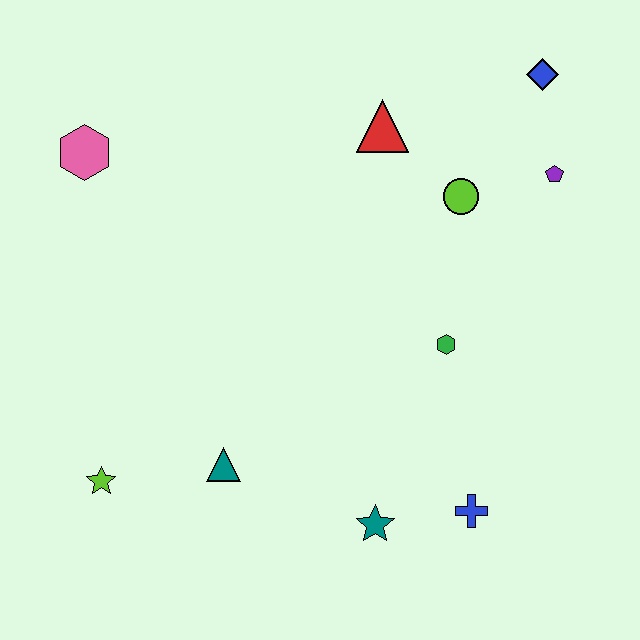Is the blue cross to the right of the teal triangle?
Yes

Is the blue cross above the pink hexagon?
No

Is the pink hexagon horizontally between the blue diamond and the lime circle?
No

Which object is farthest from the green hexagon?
The pink hexagon is farthest from the green hexagon.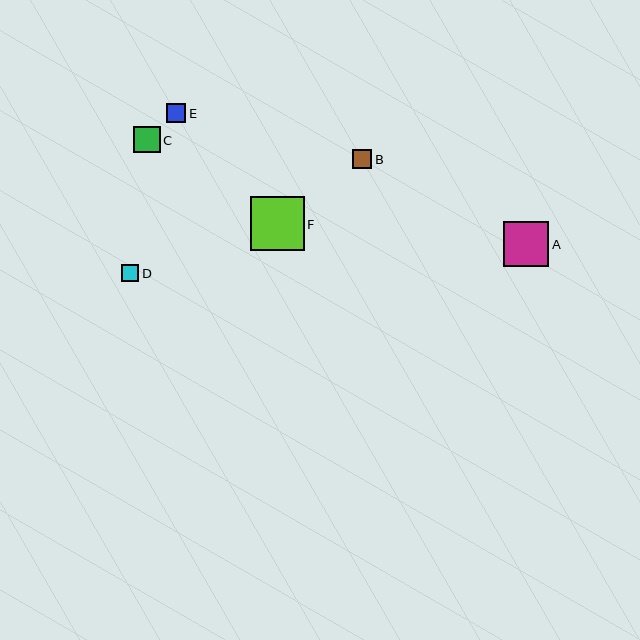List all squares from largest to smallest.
From largest to smallest: F, A, C, E, B, D.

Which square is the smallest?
Square D is the smallest with a size of approximately 17 pixels.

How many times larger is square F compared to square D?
Square F is approximately 3.1 times the size of square D.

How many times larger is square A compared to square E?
Square A is approximately 2.4 times the size of square E.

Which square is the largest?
Square F is the largest with a size of approximately 54 pixels.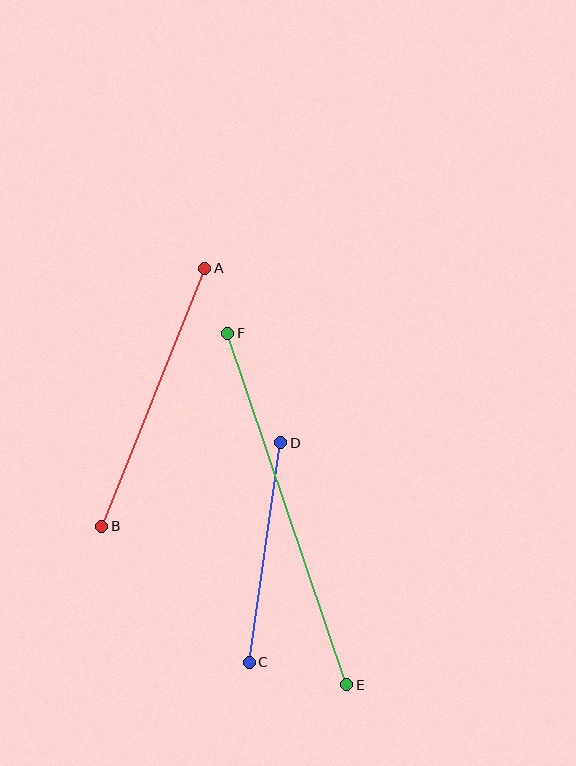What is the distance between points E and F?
The distance is approximately 371 pixels.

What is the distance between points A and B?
The distance is approximately 278 pixels.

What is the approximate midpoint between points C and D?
The midpoint is at approximately (265, 552) pixels.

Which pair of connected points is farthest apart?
Points E and F are farthest apart.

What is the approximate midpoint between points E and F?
The midpoint is at approximately (287, 509) pixels.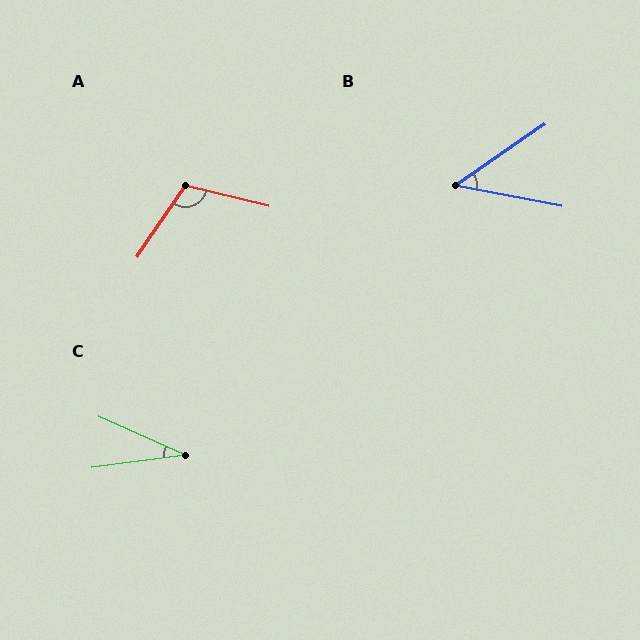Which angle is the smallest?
C, at approximately 31 degrees.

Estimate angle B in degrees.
Approximately 46 degrees.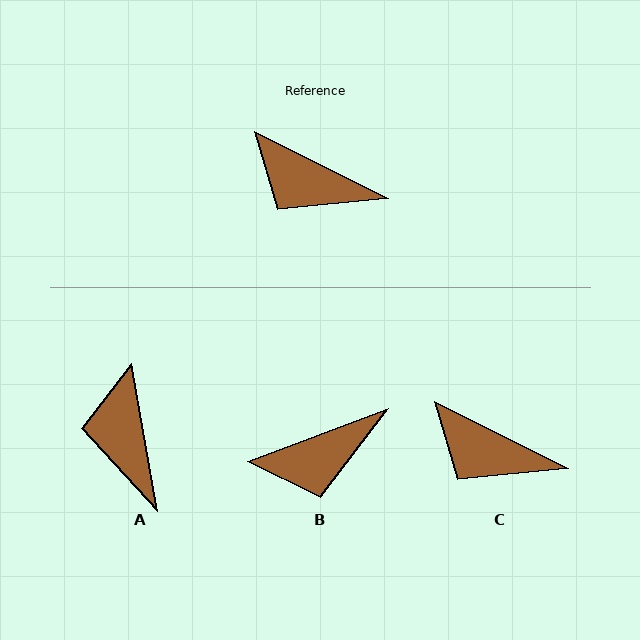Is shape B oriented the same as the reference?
No, it is off by about 47 degrees.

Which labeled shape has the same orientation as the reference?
C.